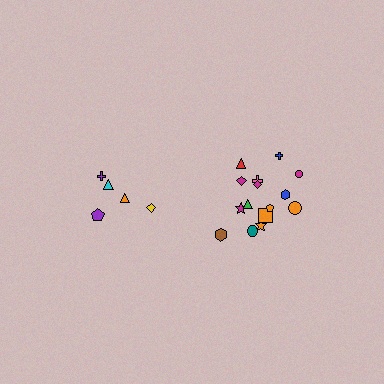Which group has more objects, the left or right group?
The right group.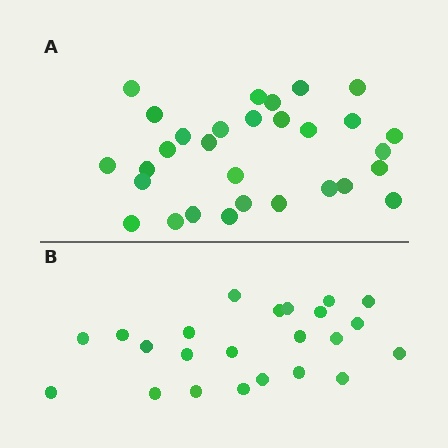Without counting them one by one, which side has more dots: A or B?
Region A (the top region) has more dots.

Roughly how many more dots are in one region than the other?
Region A has roughly 8 or so more dots than region B.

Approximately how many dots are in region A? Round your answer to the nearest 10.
About 30 dots.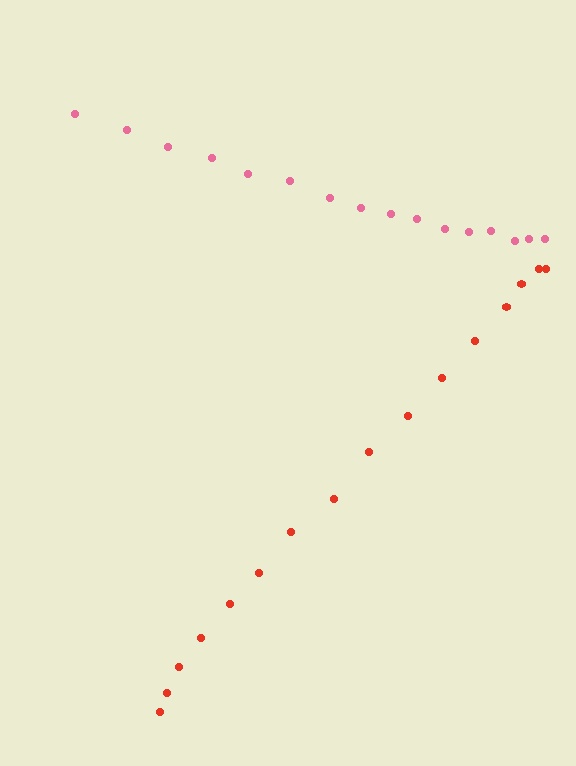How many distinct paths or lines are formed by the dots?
There are 2 distinct paths.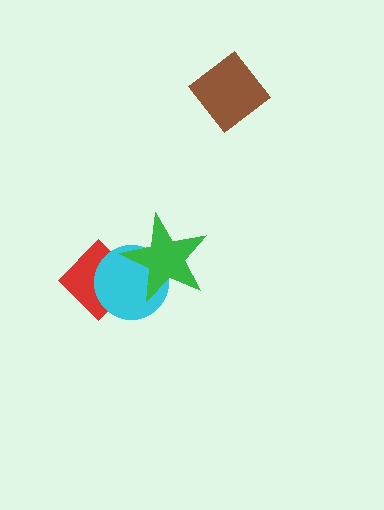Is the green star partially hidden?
No, no other shape covers it.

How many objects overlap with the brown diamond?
0 objects overlap with the brown diamond.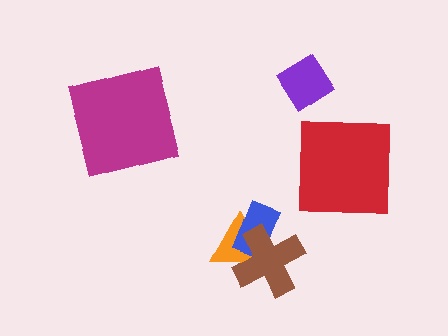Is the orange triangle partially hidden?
Yes, it is partially covered by another shape.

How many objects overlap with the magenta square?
0 objects overlap with the magenta square.